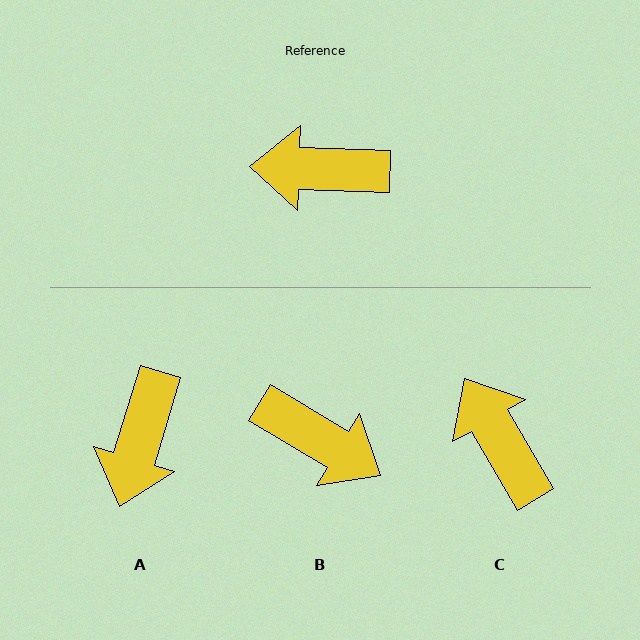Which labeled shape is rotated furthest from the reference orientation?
B, about 151 degrees away.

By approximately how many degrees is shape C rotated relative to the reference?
Approximately 58 degrees clockwise.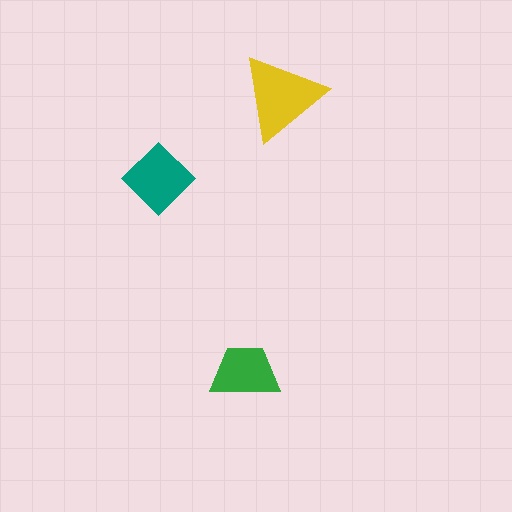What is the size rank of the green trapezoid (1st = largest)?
3rd.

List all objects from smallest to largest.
The green trapezoid, the teal diamond, the yellow triangle.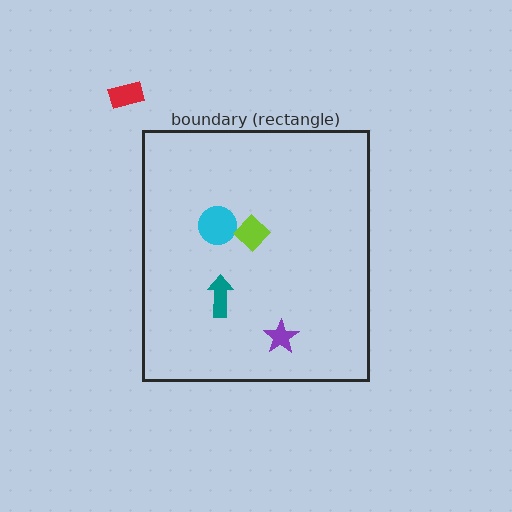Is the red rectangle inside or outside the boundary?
Outside.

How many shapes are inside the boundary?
4 inside, 1 outside.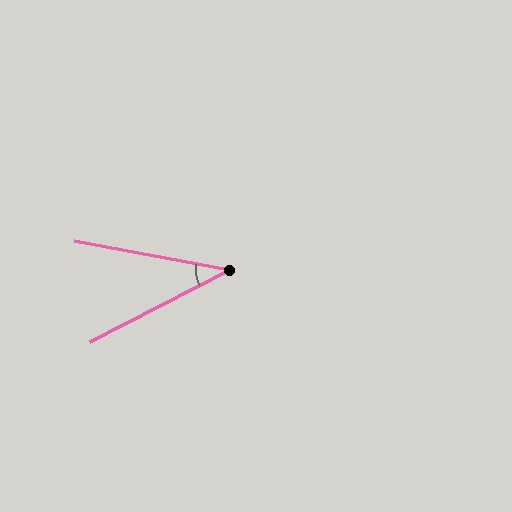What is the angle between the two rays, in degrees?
Approximately 38 degrees.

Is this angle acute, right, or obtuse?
It is acute.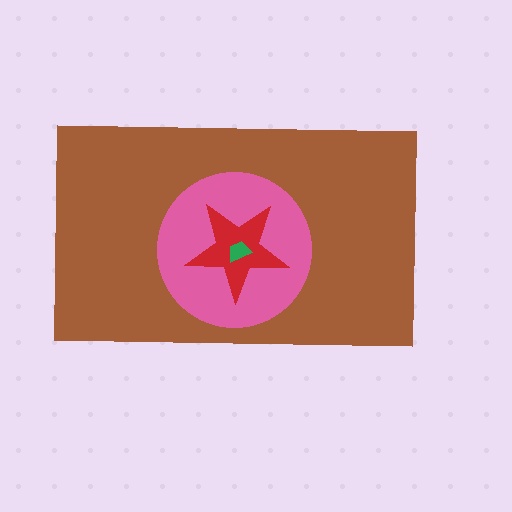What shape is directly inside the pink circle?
The red star.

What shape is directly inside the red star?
The green trapezoid.